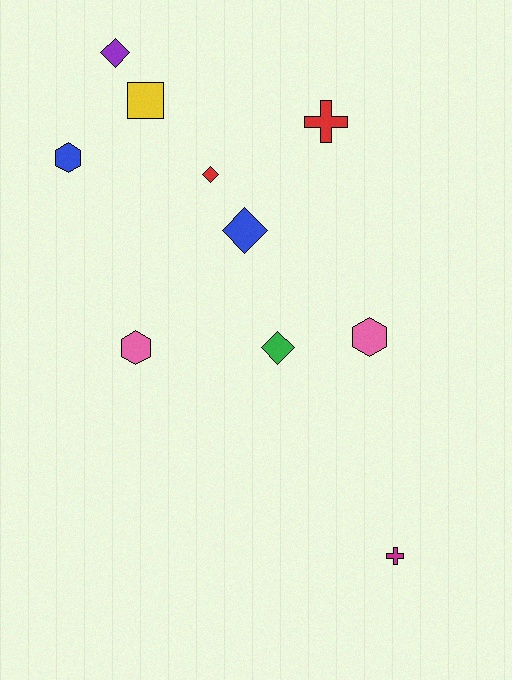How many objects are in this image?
There are 10 objects.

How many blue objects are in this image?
There are 2 blue objects.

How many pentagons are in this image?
There are no pentagons.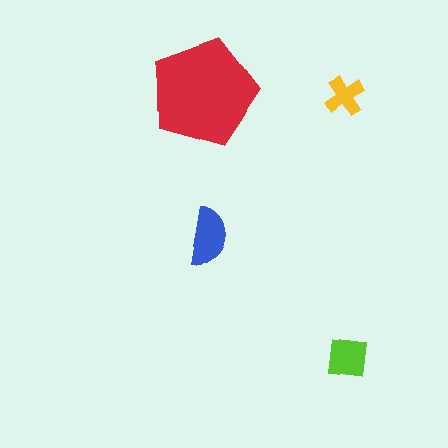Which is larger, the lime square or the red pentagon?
The red pentagon.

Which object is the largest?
The red pentagon.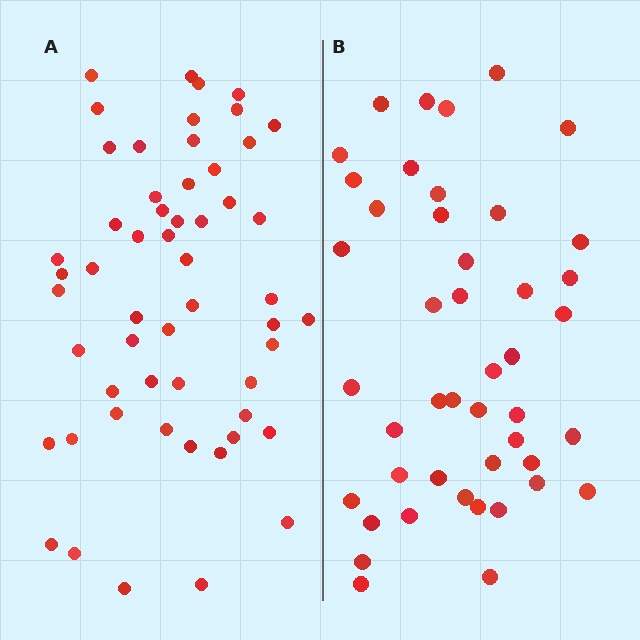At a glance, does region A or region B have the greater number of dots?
Region A (the left region) has more dots.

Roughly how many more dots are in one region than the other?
Region A has roughly 10 or so more dots than region B.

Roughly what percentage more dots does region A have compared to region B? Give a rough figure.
About 20% more.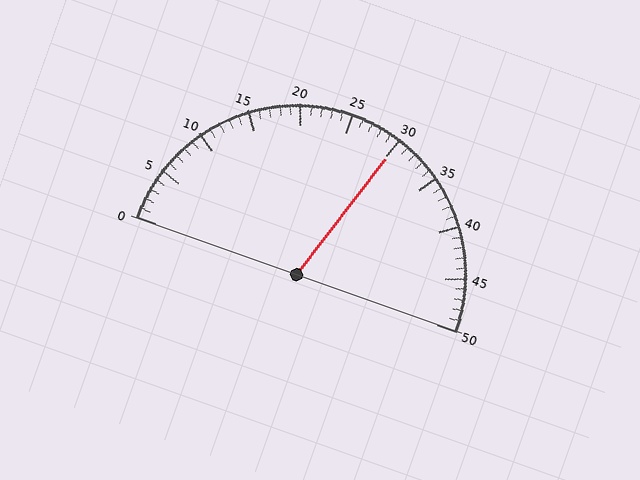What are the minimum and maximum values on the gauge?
The gauge ranges from 0 to 50.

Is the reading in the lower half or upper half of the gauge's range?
The reading is in the upper half of the range (0 to 50).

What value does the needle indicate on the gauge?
The needle indicates approximately 30.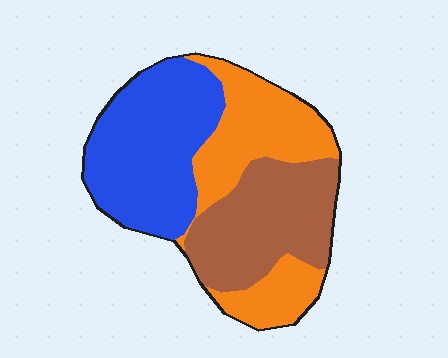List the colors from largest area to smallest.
From largest to smallest: blue, orange, brown.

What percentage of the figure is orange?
Orange takes up about one third (1/3) of the figure.